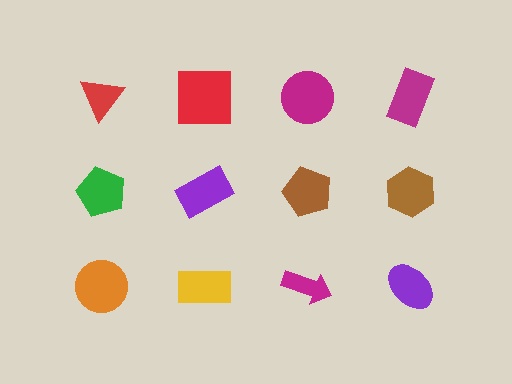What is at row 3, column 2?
A yellow rectangle.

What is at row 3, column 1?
An orange circle.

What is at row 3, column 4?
A purple ellipse.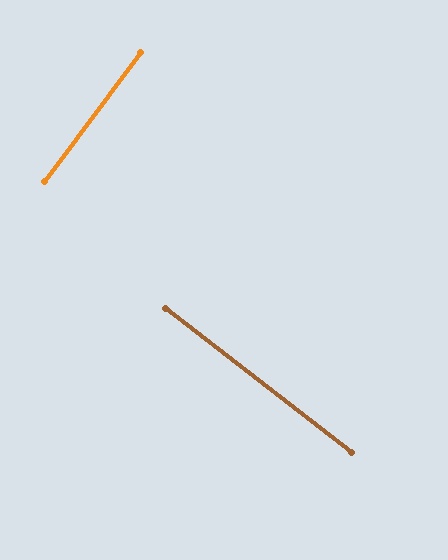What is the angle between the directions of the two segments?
Approximately 89 degrees.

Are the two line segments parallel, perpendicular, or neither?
Perpendicular — they meet at approximately 89°.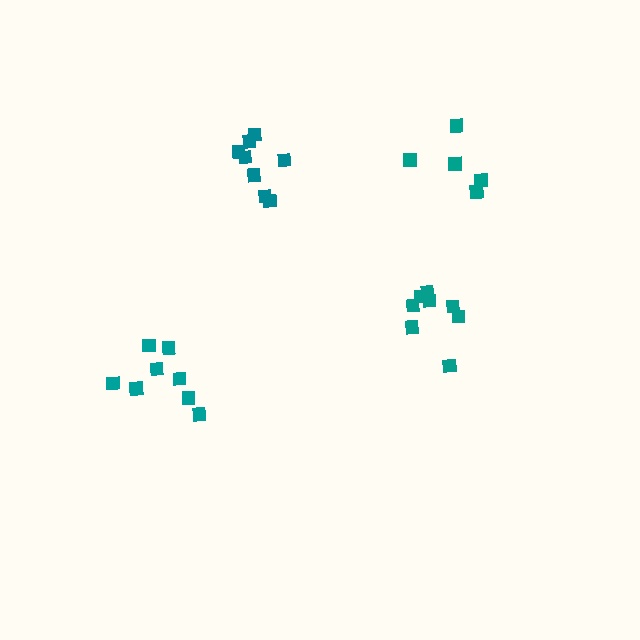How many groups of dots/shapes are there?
There are 4 groups.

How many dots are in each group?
Group 1: 8 dots, Group 2: 6 dots, Group 3: 8 dots, Group 4: 8 dots (30 total).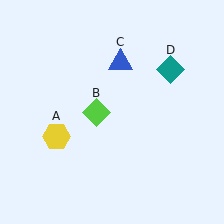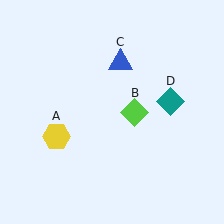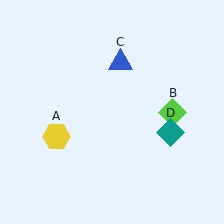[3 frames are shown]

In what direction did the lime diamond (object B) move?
The lime diamond (object B) moved right.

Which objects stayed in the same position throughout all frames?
Yellow hexagon (object A) and blue triangle (object C) remained stationary.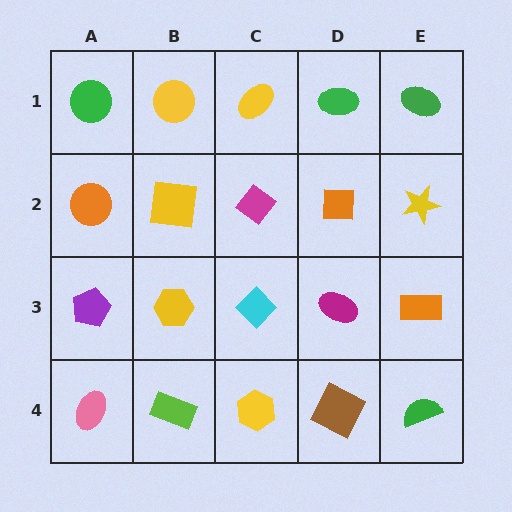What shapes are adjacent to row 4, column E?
An orange rectangle (row 3, column E), a brown square (row 4, column D).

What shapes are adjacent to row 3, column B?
A yellow square (row 2, column B), a lime rectangle (row 4, column B), a purple pentagon (row 3, column A), a cyan diamond (row 3, column C).